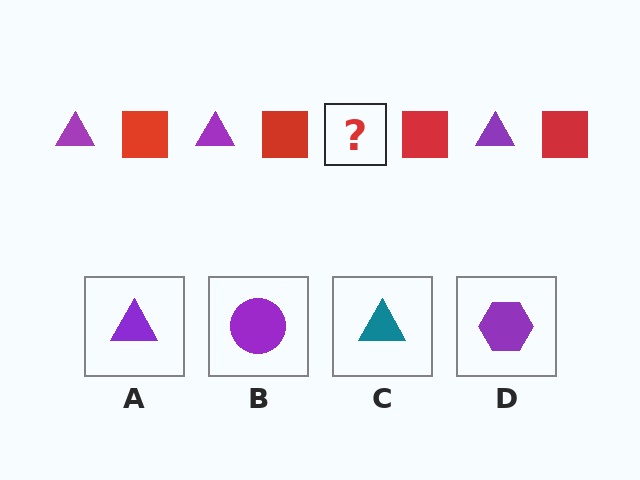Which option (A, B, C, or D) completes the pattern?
A.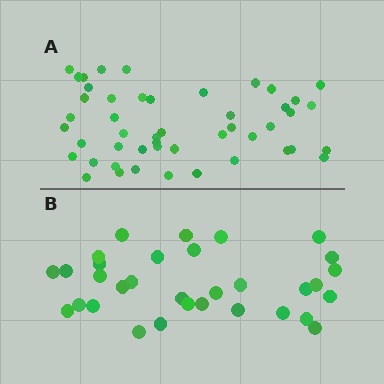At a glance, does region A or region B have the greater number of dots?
Region A (the top region) has more dots.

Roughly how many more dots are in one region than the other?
Region A has approximately 15 more dots than region B.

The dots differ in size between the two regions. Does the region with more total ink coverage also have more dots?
No. Region B has more total ink coverage because its dots are larger, but region A actually contains more individual dots. Total area can be misleading — the number of items is what matters here.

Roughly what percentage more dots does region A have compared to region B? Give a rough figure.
About 50% more.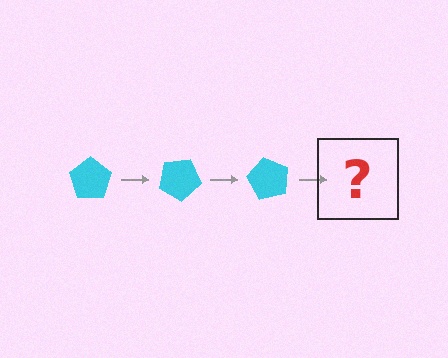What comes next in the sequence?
The next element should be a cyan pentagon rotated 90 degrees.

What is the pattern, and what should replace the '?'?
The pattern is that the pentagon rotates 30 degrees each step. The '?' should be a cyan pentagon rotated 90 degrees.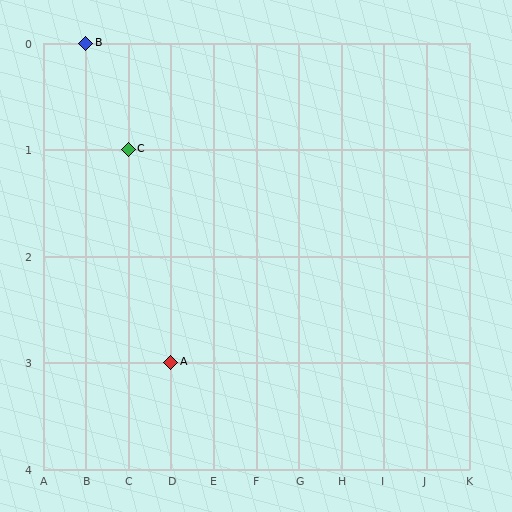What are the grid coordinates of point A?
Point A is at grid coordinates (D, 3).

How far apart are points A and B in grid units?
Points A and B are 2 columns and 3 rows apart (about 3.6 grid units diagonally).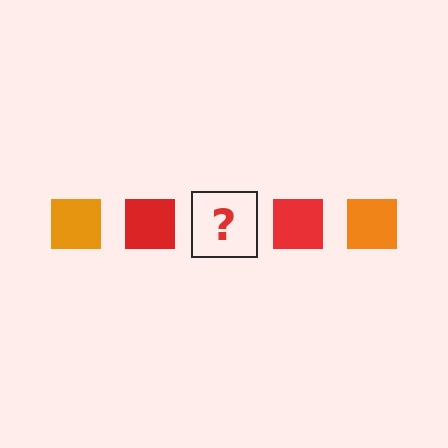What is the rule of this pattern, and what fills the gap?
The rule is that the pattern cycles through orange, red squares. The gap should be filled with an orange square.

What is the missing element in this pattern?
The missing element is an orange square.